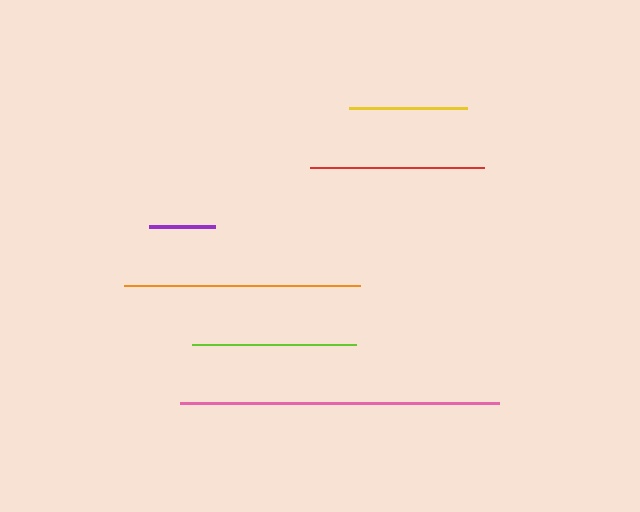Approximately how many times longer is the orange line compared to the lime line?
The orange line is approximately 1.4 times the length of the lime line.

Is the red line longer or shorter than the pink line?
The pink line is longer than the red line.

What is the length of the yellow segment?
The yellow segment is approximately 119 pixels long.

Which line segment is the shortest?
The purple line is the shortest at approximately 65 pixels.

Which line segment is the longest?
The pink line is the longest at approximately 318 pixels.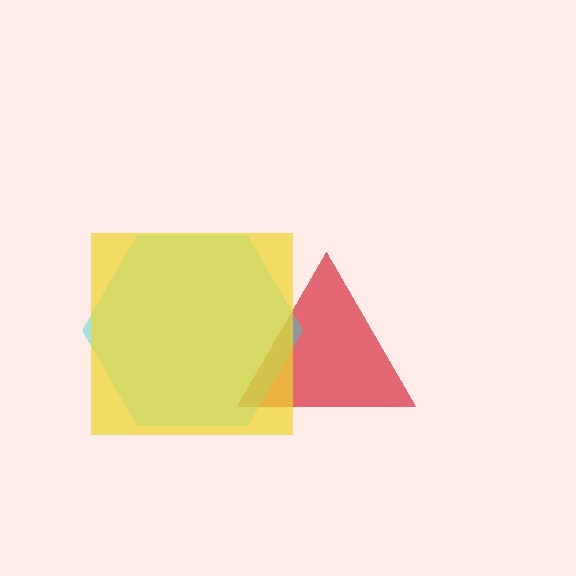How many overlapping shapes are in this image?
There are 3 overlapping shapes in the image.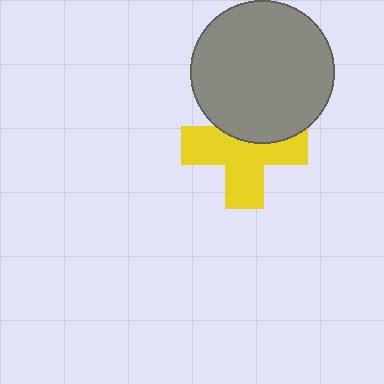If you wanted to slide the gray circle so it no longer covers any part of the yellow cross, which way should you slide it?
Slide it up — that is the most direct way to separate the two shapes.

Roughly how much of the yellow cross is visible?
Most of it is visible (roughly 65%).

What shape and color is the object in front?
The object in front is a gray circle.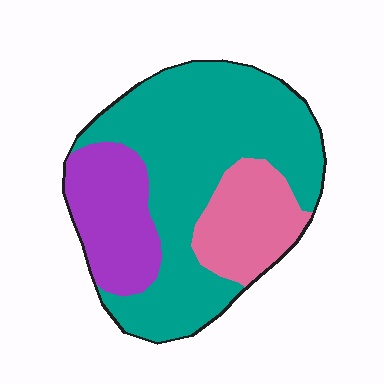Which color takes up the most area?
Teal, at roughly 60%.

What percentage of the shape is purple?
Purple takes up about one fifth (1/5) of the shape.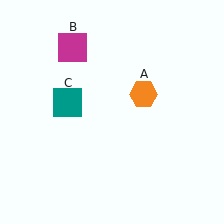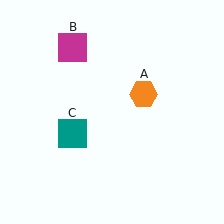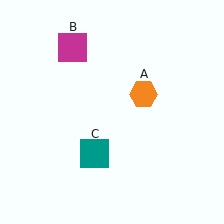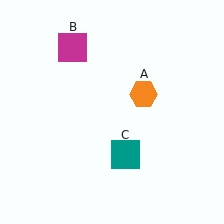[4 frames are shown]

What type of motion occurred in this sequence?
The teal square (object C) rotated counterclockwise around the center of the scene.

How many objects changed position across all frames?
1 object changed position: teal square (object C).